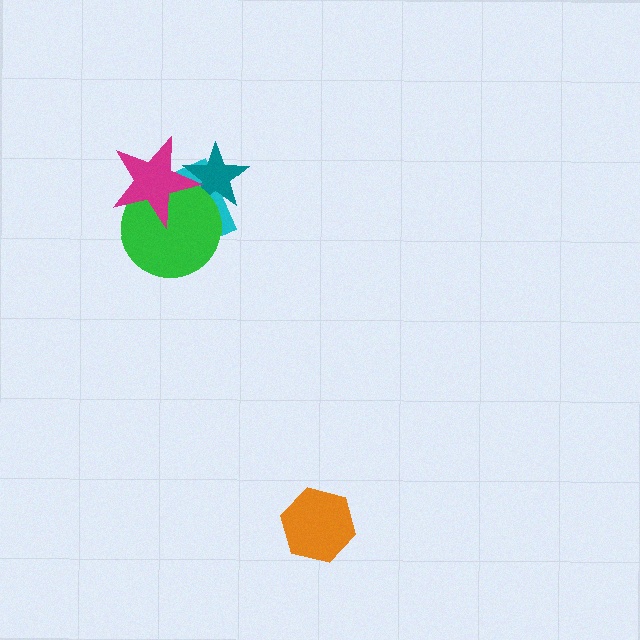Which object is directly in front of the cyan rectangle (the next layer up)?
The teal star is directly in front of the cyan rectangle.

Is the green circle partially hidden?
Yes, it is partially covered by another shape.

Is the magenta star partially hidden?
No, no other shape covers it.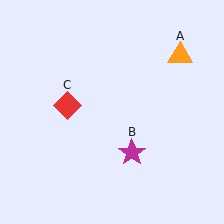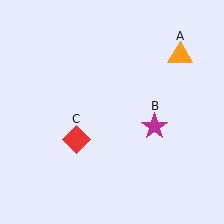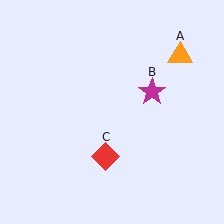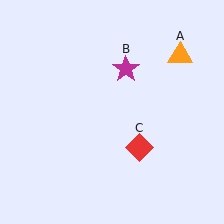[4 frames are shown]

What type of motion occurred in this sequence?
The magenta star (object B), red diamond (object C) rotated counterclockwise around the center of the scene.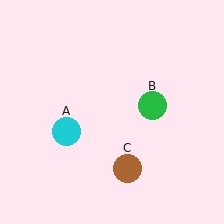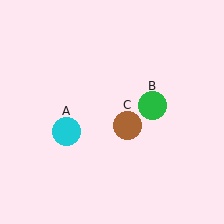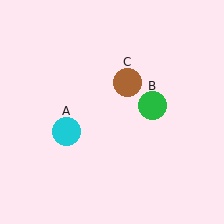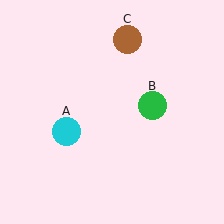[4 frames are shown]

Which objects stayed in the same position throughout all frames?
Cyan circle (object A) and green circle (object B) remained stationary.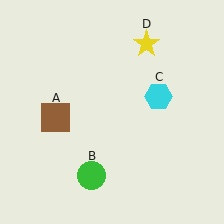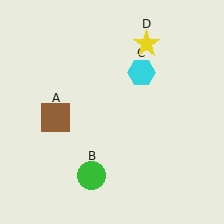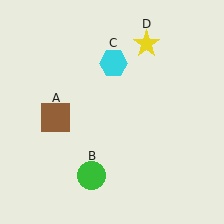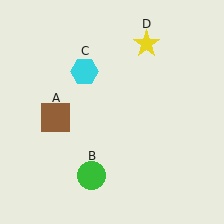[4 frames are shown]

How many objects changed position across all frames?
1 object changed position: cyan hexagon (object C).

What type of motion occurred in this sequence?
The cyan hexagon (object C) rotated counterclockwise around the center of the scene.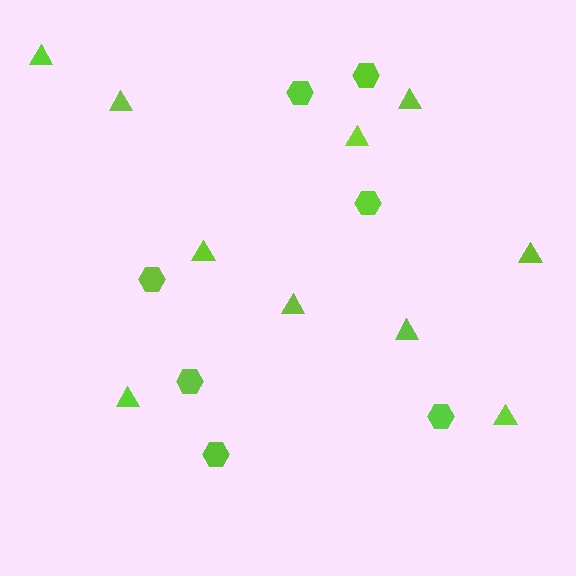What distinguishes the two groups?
There are 2 groups: one group of triangles (10) and one group of hexagons (7).